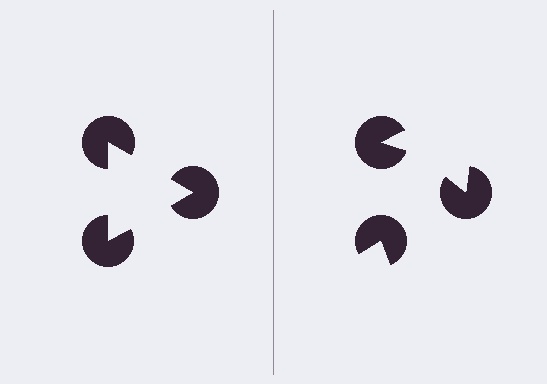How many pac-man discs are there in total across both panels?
6 — 3 on each side.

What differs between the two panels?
The pac-man discs are positioned identically on both sides; only the wedge orientations differ. On the left they align to a triangle; on the right they are misaligned.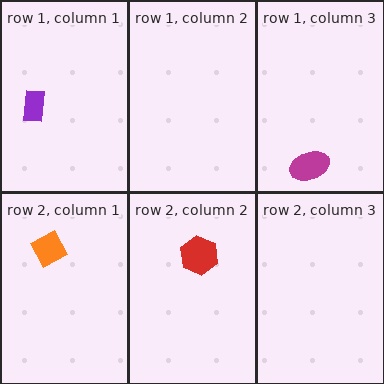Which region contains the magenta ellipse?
The row 1, column 3 region.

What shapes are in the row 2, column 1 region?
The orange square.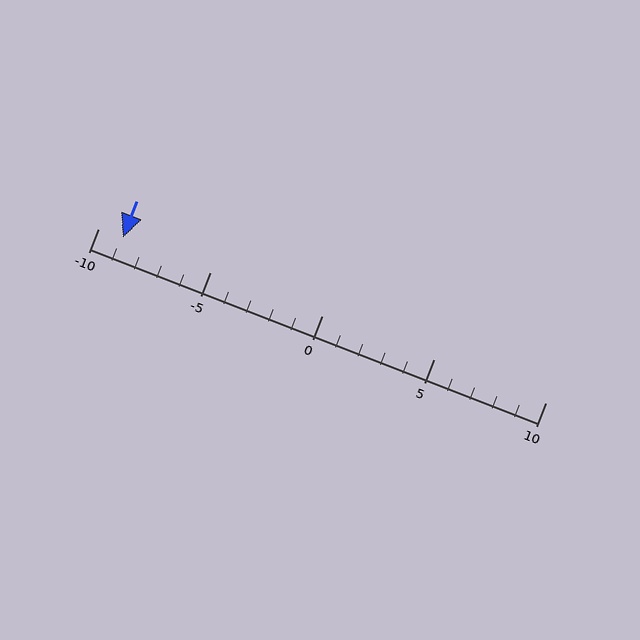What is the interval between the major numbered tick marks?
The major tick marks are spaced 5 units apart.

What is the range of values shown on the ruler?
The ruler shows values from -10 to 10.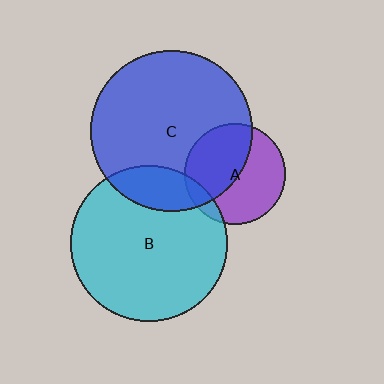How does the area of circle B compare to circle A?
Approximately 2.4 times.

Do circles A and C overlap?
Yes.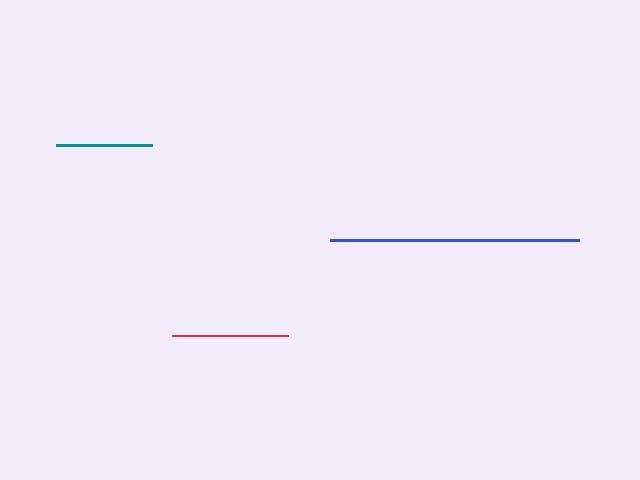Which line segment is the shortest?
The teal line is the shortest at approximately 96 pixels.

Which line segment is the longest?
The blue line is the longest at approximately 250 pixels.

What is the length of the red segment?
The red segment is approximately 116 pixels long.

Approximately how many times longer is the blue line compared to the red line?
The blue line is approximately 2.2 times the length of the red line.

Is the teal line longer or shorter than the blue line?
The blue line is longer than the teal line.